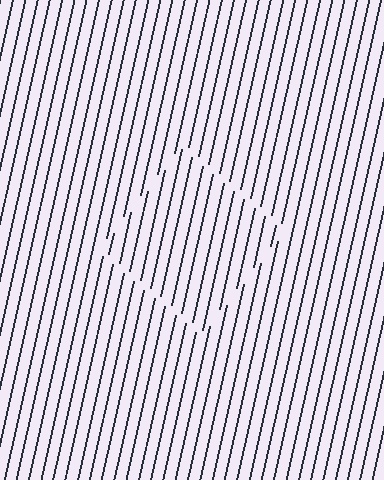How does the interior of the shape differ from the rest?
The interior of the shape contains the same grating, shifted by half a period — the contour is defined by the phase discontinuity where line-ends from the inner and outer gratings abut.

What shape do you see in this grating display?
An illusory square. The interior of the shape contains the same grating, shifted by half a period — the contour is defined by the phase discontinuity where line-ends from the inner and outer gratings abut.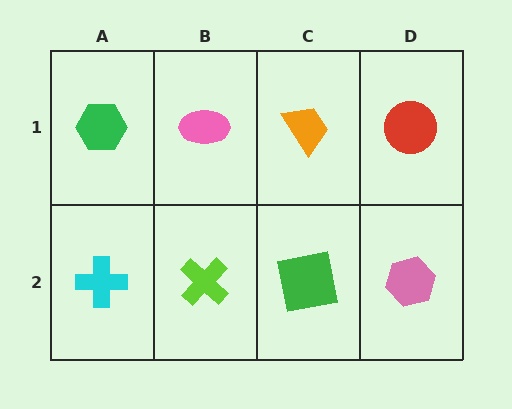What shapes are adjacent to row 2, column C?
An orange trapezoid (row 1, column C), a lime cross (row 2, column B), a pink hexagon (row 2, column D).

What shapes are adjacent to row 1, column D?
A pink hexagon (row 2, column D), an orange trapezoid (row 1, column C).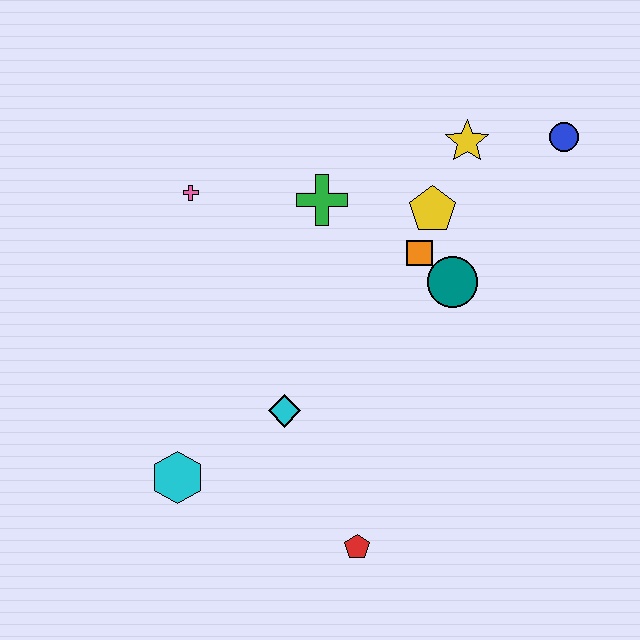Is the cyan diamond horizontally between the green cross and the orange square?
No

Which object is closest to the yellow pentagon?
The orange square is closest to the yellow pentagon.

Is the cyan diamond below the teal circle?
Yes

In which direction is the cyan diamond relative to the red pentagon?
The cyan diamond is above the red pentagon.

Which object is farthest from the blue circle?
The cyan hexagon is farthest from the blue circle.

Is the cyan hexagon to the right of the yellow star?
No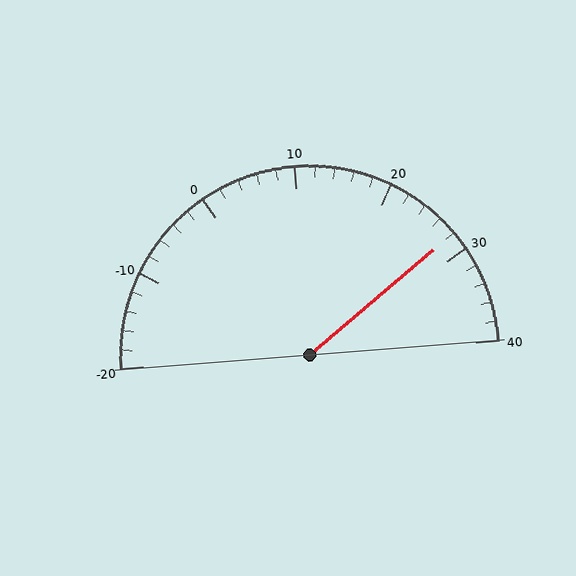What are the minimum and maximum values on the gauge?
The gauge ranges from -20 to 40.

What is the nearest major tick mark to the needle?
The nearest major tick mark is 30.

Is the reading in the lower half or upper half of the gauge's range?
The reading is in the upper half of the range (-20 to 40).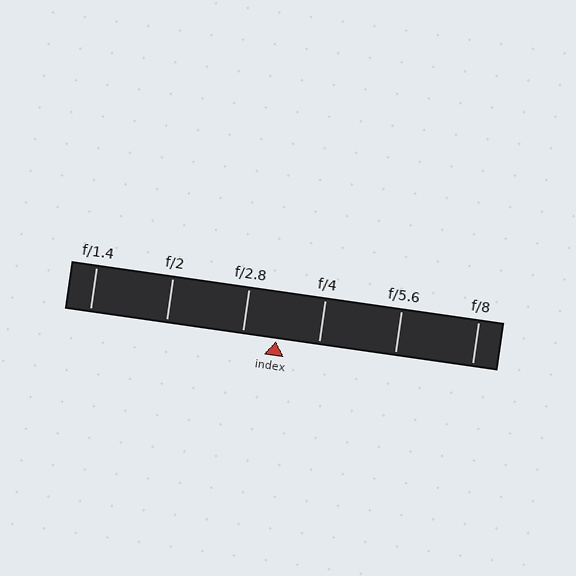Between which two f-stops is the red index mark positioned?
The index mark is between f/2.8 and f/4.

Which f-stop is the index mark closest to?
The index mark is closest to f/2.8.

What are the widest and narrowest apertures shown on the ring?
The widest aperture shown is f/1.4 and the narrowest is f/8.